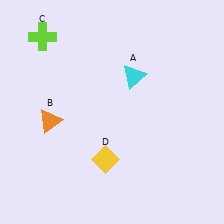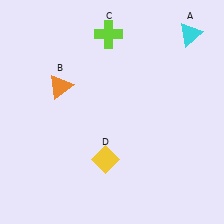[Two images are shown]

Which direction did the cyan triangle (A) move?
The cyan triangle (A) moved right.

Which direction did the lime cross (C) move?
The lime cross (C) moved right.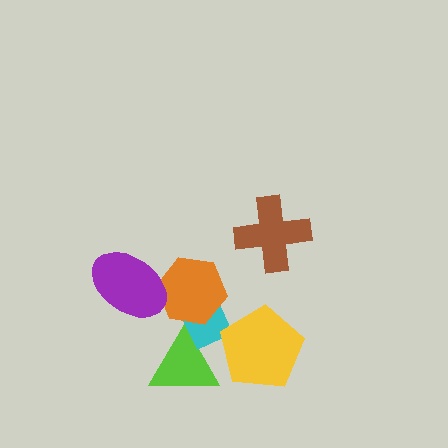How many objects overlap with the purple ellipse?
1 object overlaps with the purple ellipse.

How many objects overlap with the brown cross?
0 objects overlap with the brown cross.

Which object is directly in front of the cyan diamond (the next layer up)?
The yellow pentagon is directly in front of the cyan diamond.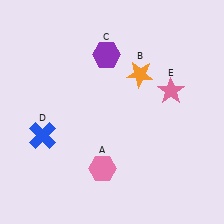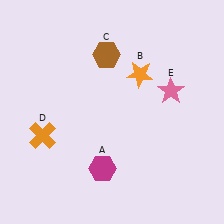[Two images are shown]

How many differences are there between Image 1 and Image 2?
There are 3 differences between the two images.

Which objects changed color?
A changed from pink to magenta. C changed from purple to brown. D changed from blue to orange.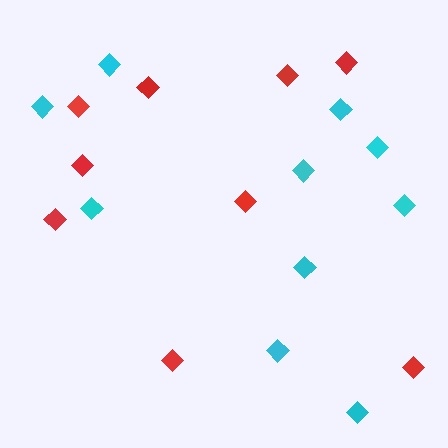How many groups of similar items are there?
There are 2 groups: one group of red diamonds (9) and one group of cyan diamonds (10).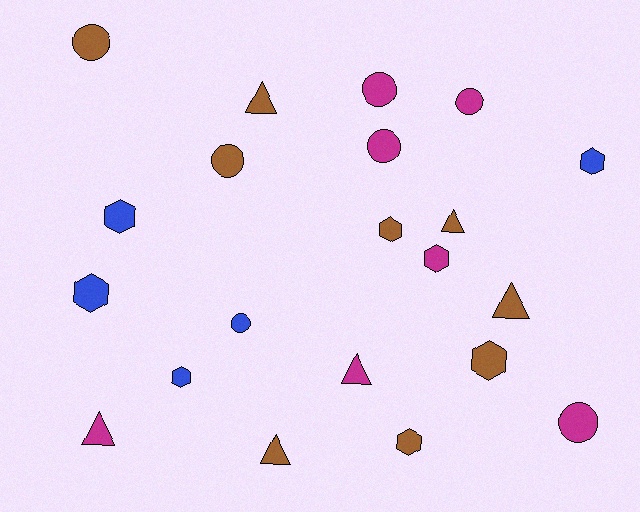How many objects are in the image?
There are 21 objects.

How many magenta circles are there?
There are 4 magenta circles.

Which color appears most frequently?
Brown, with 9 objects.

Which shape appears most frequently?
Hexagon, with 8 objects.